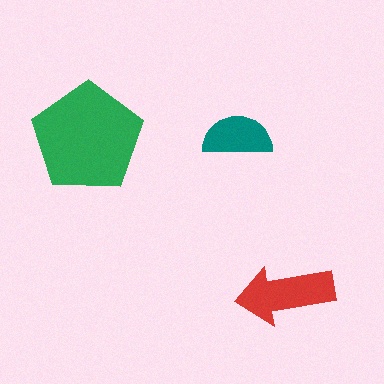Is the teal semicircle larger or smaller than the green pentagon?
Smaller.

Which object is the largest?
The green pentagon.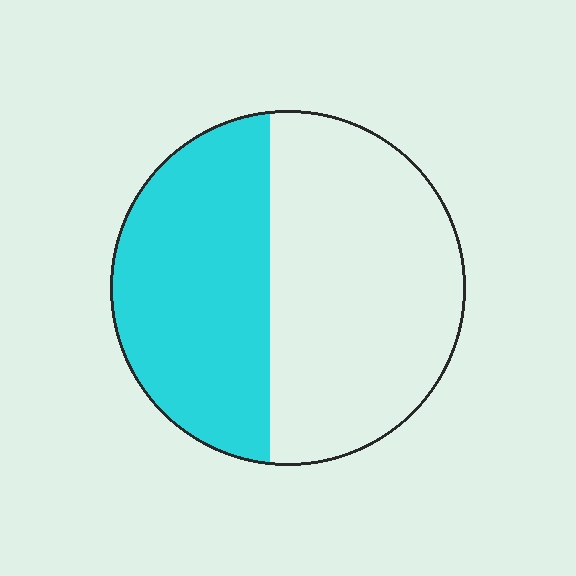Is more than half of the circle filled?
No.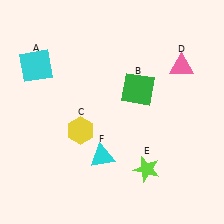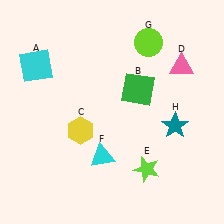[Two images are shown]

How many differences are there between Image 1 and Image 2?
There are 2 differences between the two images.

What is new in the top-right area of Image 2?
A lime circle (G) was added in the top-right area of Image 2.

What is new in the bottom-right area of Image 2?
A teal star (H) was added in the bottom-right area of Image 2.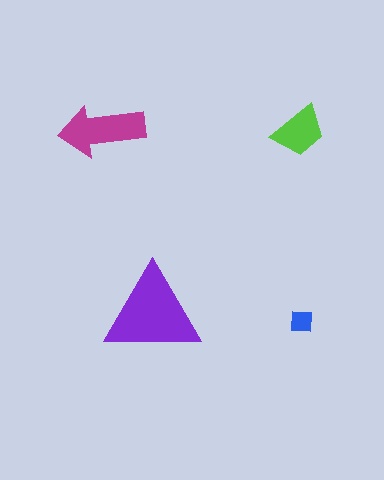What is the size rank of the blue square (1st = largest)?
4th.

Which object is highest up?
The magenta arrow is topmost.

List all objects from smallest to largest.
The blue square, the lime trapezoid, the magenta arrow, the purple triangle.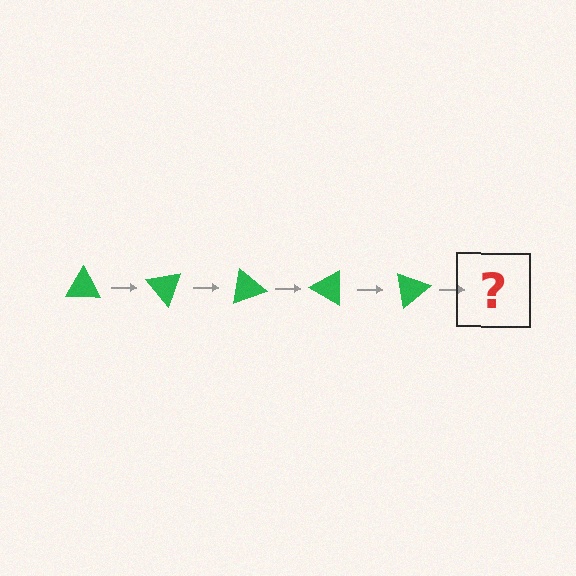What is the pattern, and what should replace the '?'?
The pattern is that the triangle rotates 50 degrees each step. The '?' should be a green triangle rotated 250 degrees.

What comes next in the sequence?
The next element should be a green triangle rotated 250 degrees.